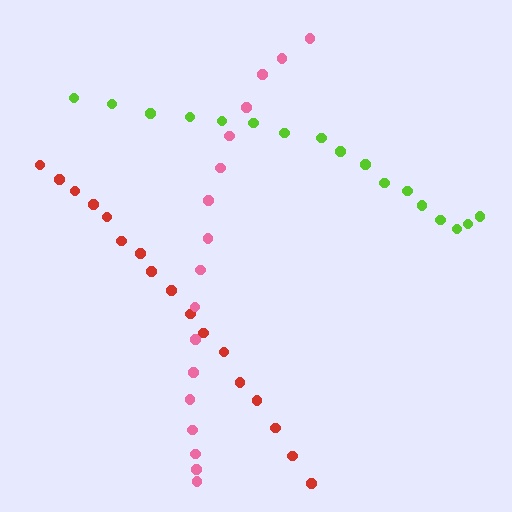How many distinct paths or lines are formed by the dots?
There are 3 distinct paths.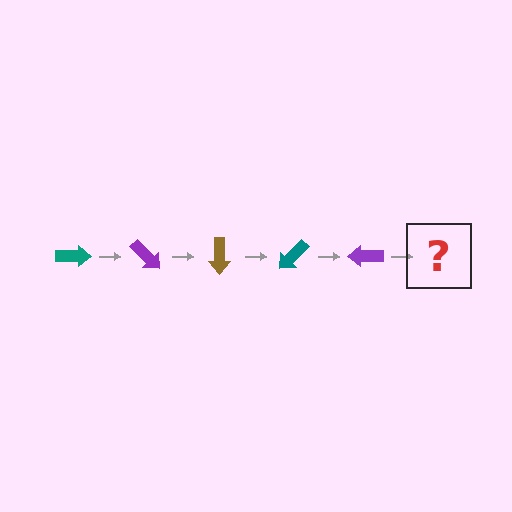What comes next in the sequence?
The next element should be a brown arrow, rotated 225 degrees from the start.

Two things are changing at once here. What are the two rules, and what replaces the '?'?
The two rules are that it rotates 45 degrees each step and the color cycles through teal, purple, and brown. The '?' should be a brown arrow, rotated 225 degrees from the start.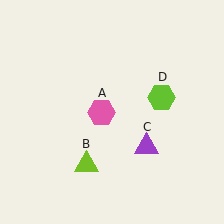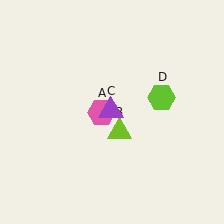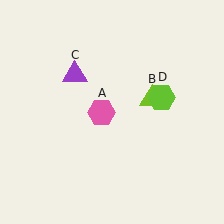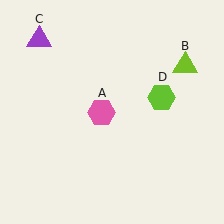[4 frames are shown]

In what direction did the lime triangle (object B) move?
The lime triangle (object B) moved up and to the right.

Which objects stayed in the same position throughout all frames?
Pink hexagon (object A) and lime hexagon (object D) remained stationary.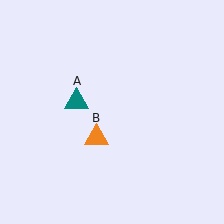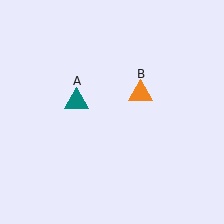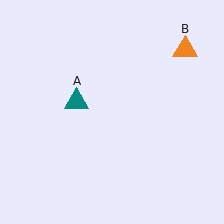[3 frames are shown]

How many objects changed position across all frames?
1 object changed position: orange triangle (object B).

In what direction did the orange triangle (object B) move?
The orange triangle (object B) moved up and to the right.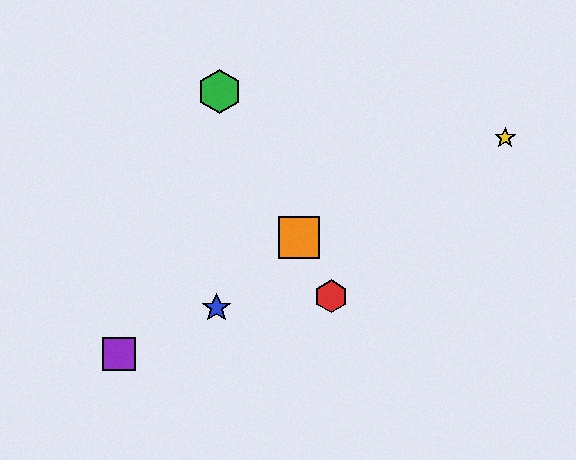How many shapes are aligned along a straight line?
3 shapes (the red hexagon, the green hexagon, the orange square) are aligned along a straight line.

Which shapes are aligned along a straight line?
The red hexagon, the green hexagon, the orange square are aligned along a straight line.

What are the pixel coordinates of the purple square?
The purple square is at (119, 354).